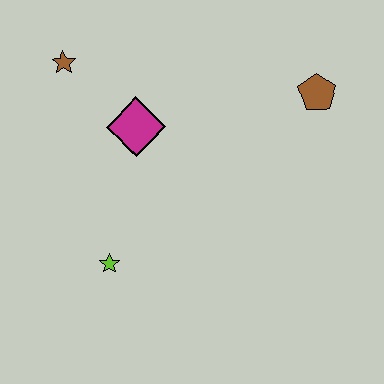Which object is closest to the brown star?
The magenta diamond is closest to the brown star.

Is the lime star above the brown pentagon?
No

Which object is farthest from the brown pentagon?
The lime star is farthest from the brown pentagon.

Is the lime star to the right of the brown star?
Yes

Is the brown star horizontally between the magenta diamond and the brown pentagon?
No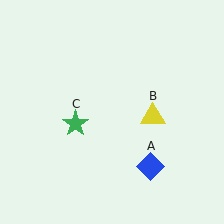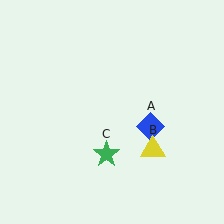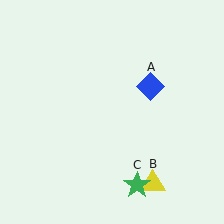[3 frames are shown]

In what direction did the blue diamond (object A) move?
The blue diamond (object A) moved up.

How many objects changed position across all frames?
3 objects changed position: blue diamond (object A), yellow triangle (object B), green star (object C).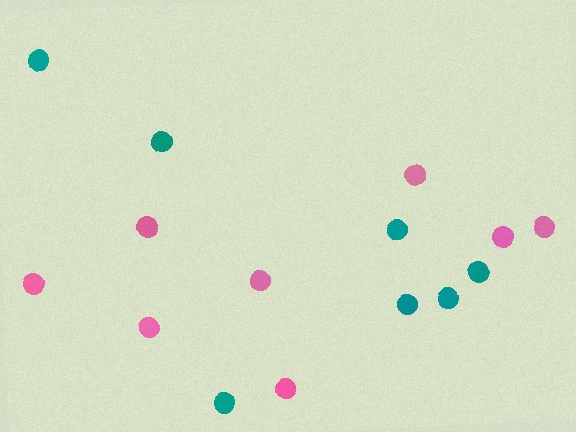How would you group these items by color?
There are 2 groups: one group of teal circles (7) and one group of pink circles (8).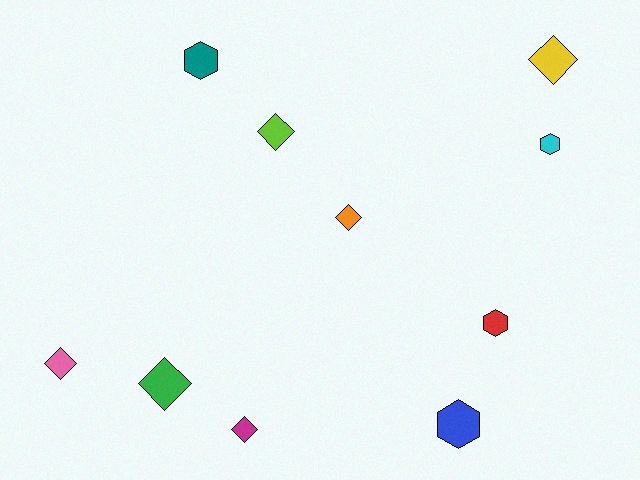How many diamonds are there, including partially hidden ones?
There are 6 diamonds.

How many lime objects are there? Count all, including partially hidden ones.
There is 1 lime object.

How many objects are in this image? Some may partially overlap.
There are 10 objects.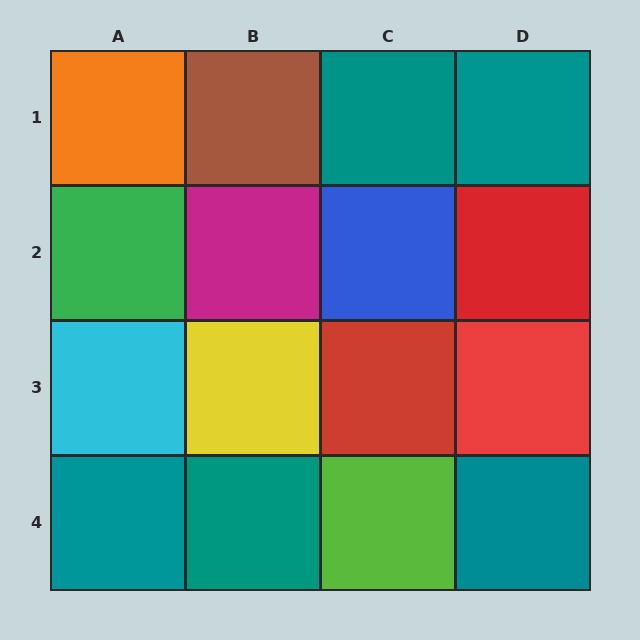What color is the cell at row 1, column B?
Brown.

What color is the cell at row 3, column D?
Red.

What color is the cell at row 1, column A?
Orange.